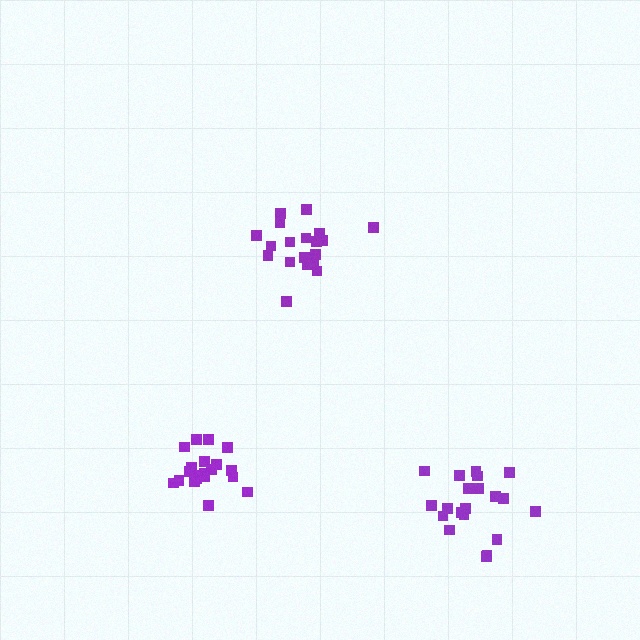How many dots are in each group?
Group 1: 20 dots, Group 2: 20 dots, Group 3: 20 dots (60 total).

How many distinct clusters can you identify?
There are 3 distinct clusters.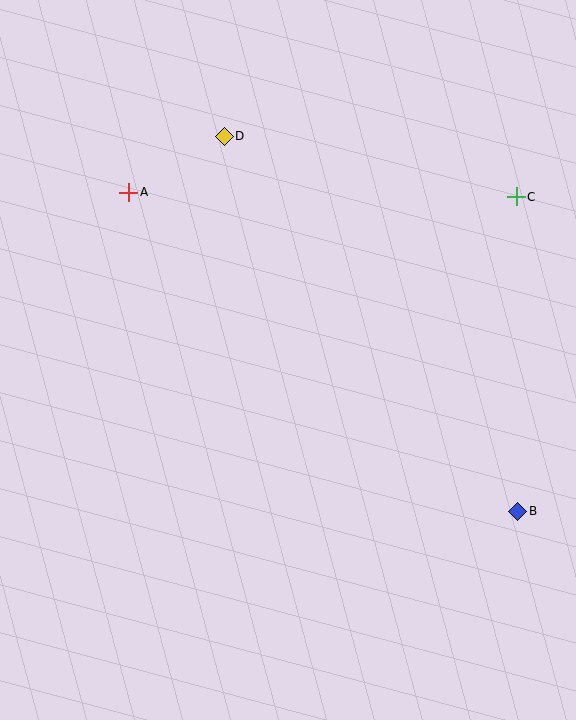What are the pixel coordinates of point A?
Point A is at (129, 192).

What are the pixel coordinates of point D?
Point D is at (224, 136).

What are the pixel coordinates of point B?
Point B is at (518, 511).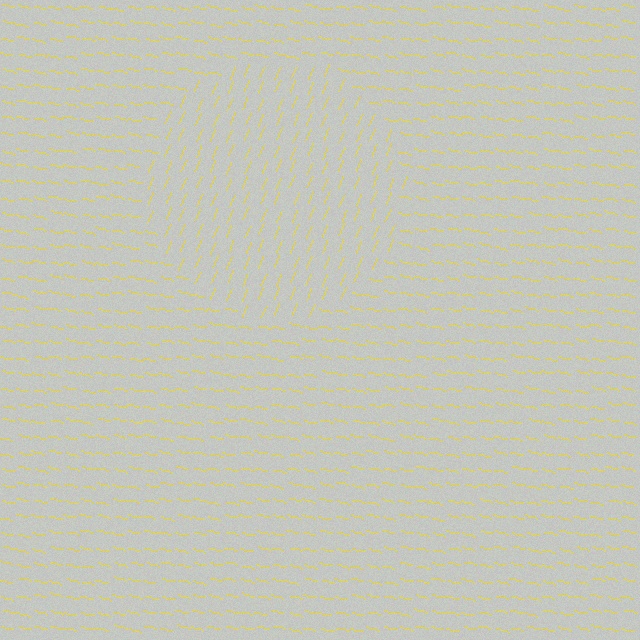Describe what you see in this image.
The image is filled with small yellow line segments. A circle region in the image has lines oriented differently from the surrounding lines, creating a visible texture boundary.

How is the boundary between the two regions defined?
The boundary is defined purely by a change in line orientation (approximately 78 degrees difference). All lines are the same color and thickness.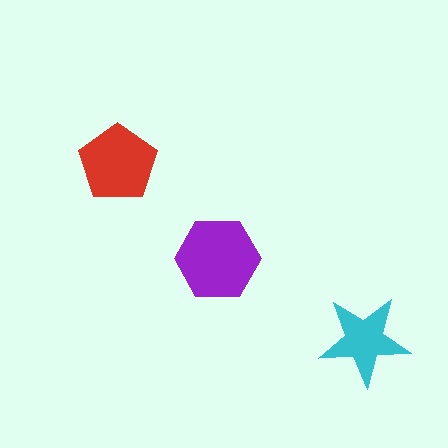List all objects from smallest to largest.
The cyan star, the red pentagon, the purple hexagon.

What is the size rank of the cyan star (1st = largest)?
3rd.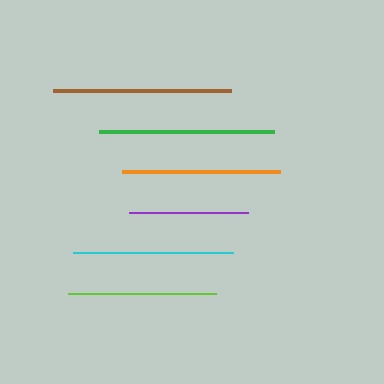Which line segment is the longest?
The brown line is the longest at approximately 178 pixels.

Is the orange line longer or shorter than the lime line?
The orange line is longer than the lime line.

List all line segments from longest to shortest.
From longest to shortest: brown, green, cyan, orange, lime, purple.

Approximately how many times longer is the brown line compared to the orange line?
The brown line is approximately 1.1 times the length of the orange line.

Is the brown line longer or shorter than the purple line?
The brown line is longer than the purple line.